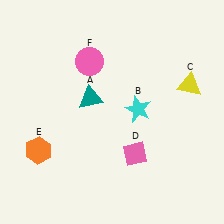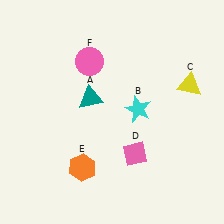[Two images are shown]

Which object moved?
The orange hexagon (E) moved right.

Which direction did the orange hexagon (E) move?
The orange hexagon (E) moved right.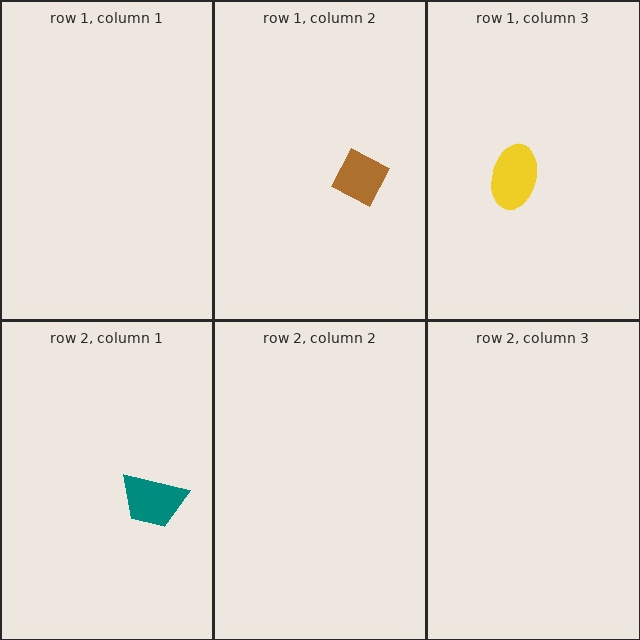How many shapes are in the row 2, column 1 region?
1.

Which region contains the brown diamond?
The row 1, column 2 region.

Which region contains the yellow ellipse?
The row 1, column 3 region.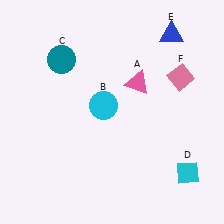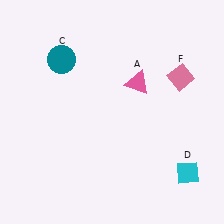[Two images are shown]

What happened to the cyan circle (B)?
The cyan circle (B) was removed in Image 2. It was in the top-left area of Image 1.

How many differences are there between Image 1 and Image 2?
There are 2 differences between the two images.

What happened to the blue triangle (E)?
The blue triangle (E) was removed in Image 2. It was in the top-right area of Image 1.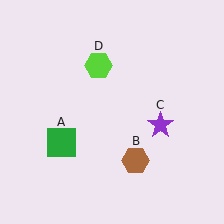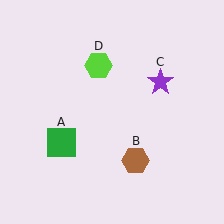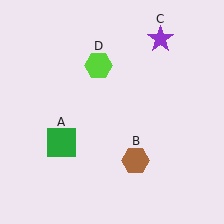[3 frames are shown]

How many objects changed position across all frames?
1 object changed position: purple star (object C).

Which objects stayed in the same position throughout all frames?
Green square (object A) and brown hexagon (object B) and lime hexagon (object D) remained stationary.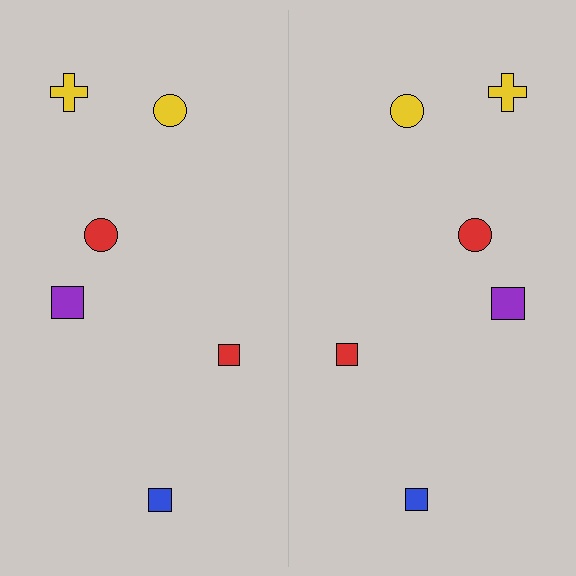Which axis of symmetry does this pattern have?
The pattern has a vertical axis of symmetry running through the center of the image.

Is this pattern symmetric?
Yes, this pattern has bilateral (reflection) symmetry.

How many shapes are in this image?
There are 12 shapes in this image.